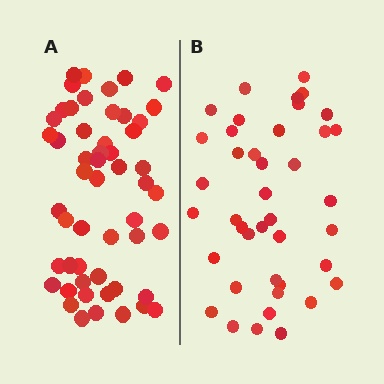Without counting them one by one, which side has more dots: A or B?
Region A (the left region) has more dots.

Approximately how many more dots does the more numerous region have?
Region A has roughly 12 or so more dots than region B.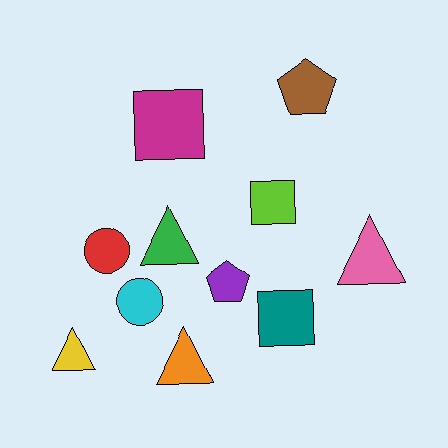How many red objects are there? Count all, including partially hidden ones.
There is 1 red object.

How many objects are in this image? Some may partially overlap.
There are 11 objects.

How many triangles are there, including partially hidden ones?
There are 4 triangles.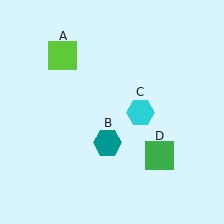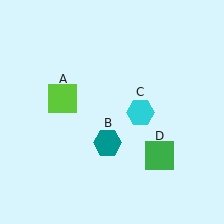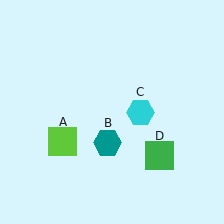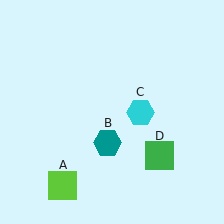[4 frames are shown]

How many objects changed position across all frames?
1 object changed position: lime square (object A).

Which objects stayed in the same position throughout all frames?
Teal hexagon (object B) and cyan hexagon (object C) and green square (object D) remained stationary.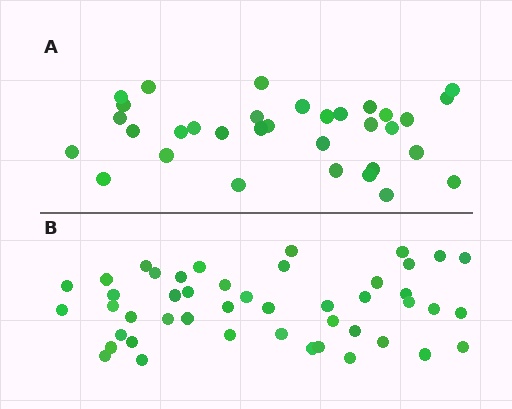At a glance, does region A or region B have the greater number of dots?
Region B (the bottom region) has more dots.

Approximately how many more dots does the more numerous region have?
Region B has approximately 15 more dots than region A.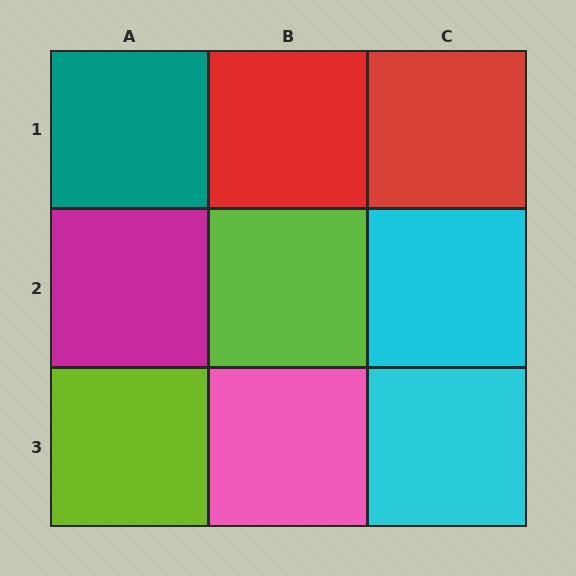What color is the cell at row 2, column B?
Lime.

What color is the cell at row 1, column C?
Red.